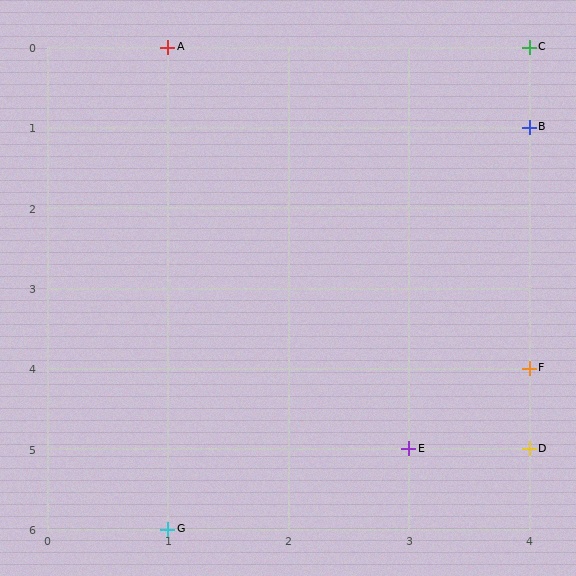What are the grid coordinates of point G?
Point G is at grid coordinates (1, 6).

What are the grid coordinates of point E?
Point E is at grid coordinates (3, 5).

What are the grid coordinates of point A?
Point A is at grid coordinates (1, 0).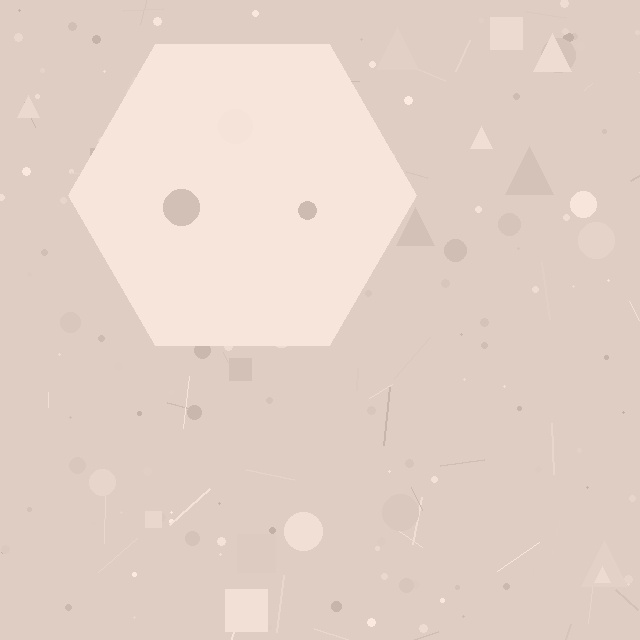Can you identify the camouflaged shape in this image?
The camouflaged shape is a hexagon.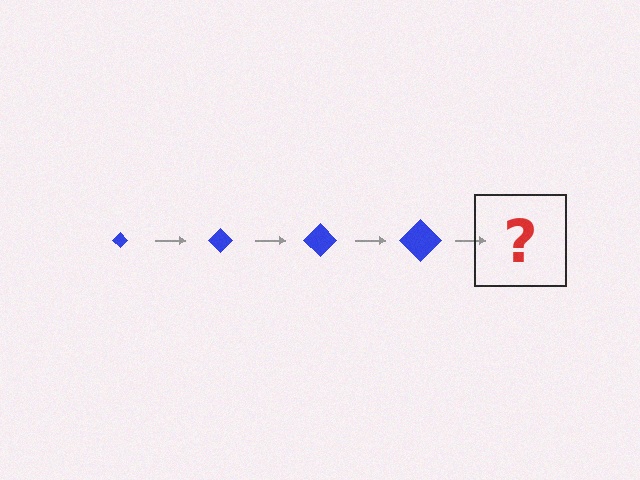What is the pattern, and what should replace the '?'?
The pattern is that the diamond gets progressively larger each step. The '?' should be a blue diamond, larger than the previous one.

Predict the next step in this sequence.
The next step is a blue diamond, larger than the previous one.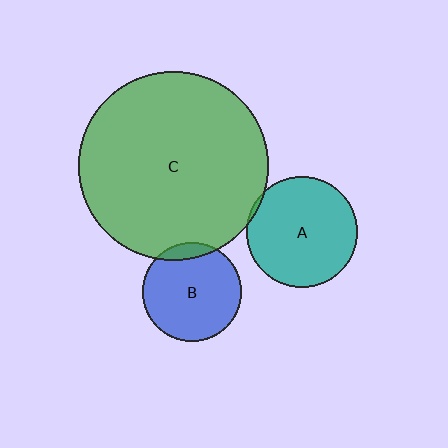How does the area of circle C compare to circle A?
Approximately 2.9 times.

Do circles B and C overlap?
Yes.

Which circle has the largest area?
Circle C (green).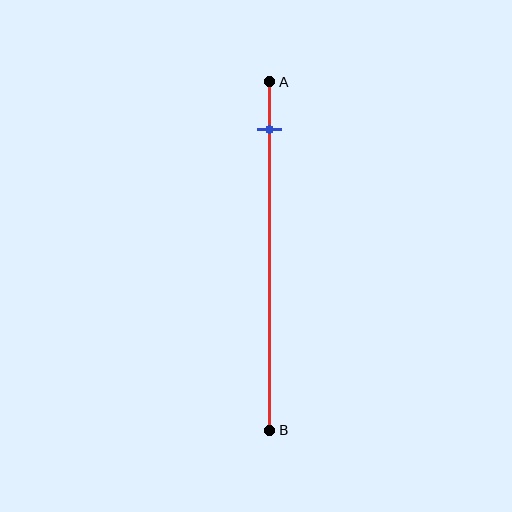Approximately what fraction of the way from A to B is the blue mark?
The blue mark is approximately 15% of the way from A to B.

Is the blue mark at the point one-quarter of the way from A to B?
No, the mark is at about 15% from A, not at the 25% one-quarter point.